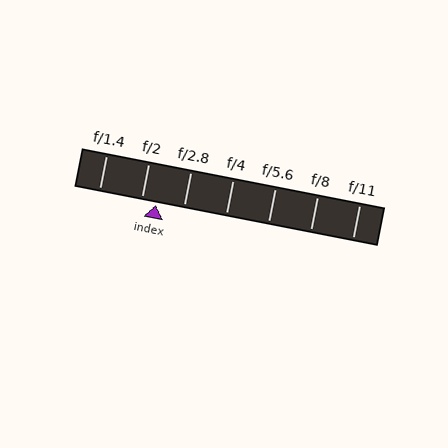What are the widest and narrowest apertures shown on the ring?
The widest aperture shown is f/1.4 and the narrowest is f/11.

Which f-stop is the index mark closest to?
The index mark is closest to f/2.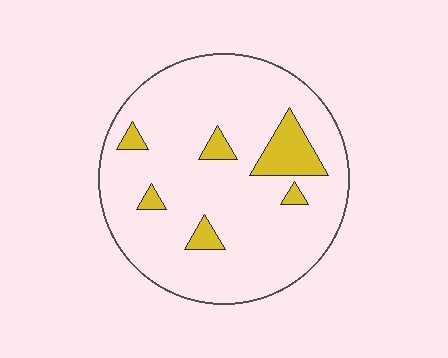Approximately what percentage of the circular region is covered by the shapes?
Approximately 10%.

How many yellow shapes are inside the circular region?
6.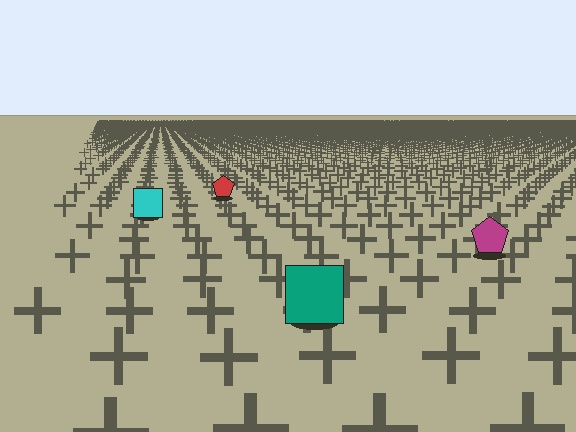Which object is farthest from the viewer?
The red pentagon is farthest from the viewer. It appears smaller and the ground texture around it is denser.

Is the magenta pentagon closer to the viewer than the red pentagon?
Yes. The magenta pentagon is closer — you can tell from the texture gradient: the ground texture is coarser near it.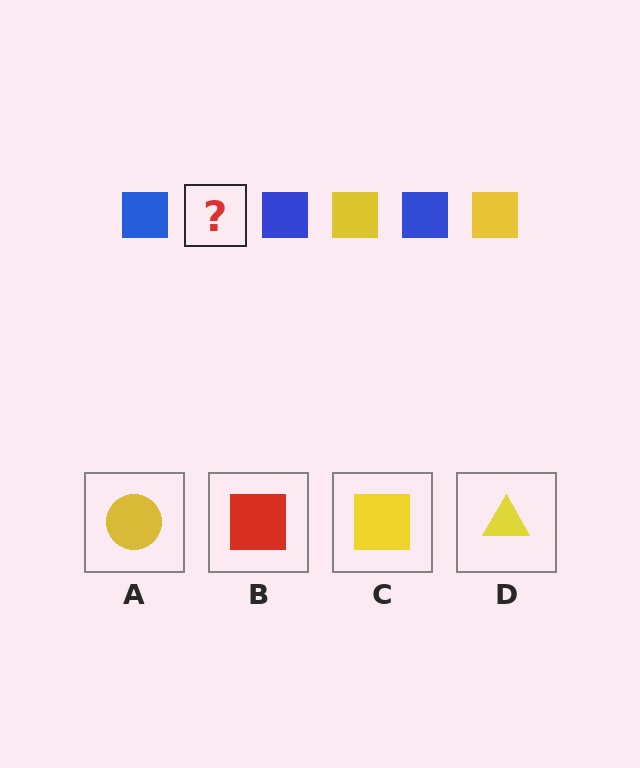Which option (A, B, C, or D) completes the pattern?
C.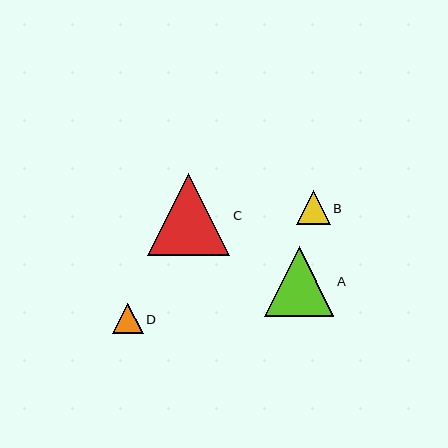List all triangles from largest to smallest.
From largest to smallest: C, A, B, D.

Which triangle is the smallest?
Triangle D is the smallest with a size of approximately 31 pixels.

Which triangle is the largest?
Triangle C is the largest with a size of approximately 83 pixels.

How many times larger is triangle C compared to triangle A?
Triangle C is approximately 1.2 times the size of triangle A.